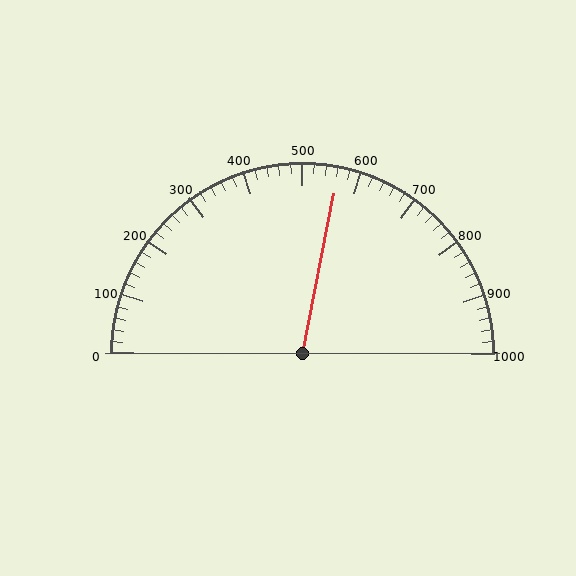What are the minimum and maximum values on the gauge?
The gauge ranges from 0 to 1000.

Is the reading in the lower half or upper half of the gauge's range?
The reading is in the upper half of the range (0 to 1000).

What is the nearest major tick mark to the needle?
The nearest major tick mark is 600.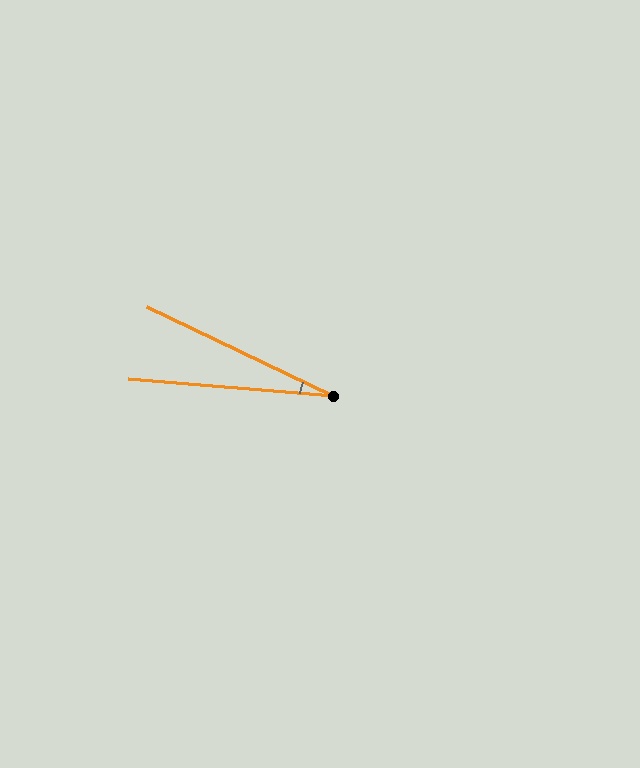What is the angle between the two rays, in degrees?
Approximately 21 degrees.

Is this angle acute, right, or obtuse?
It is acute.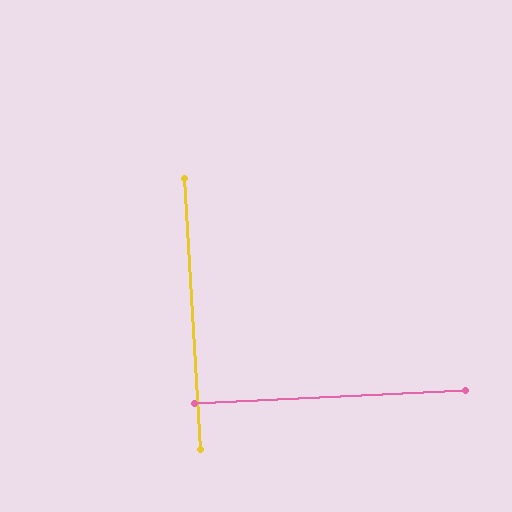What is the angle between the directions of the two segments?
Approximately 90 degrees.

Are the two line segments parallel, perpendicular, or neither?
Perpendicular — they meet at approximately 90°.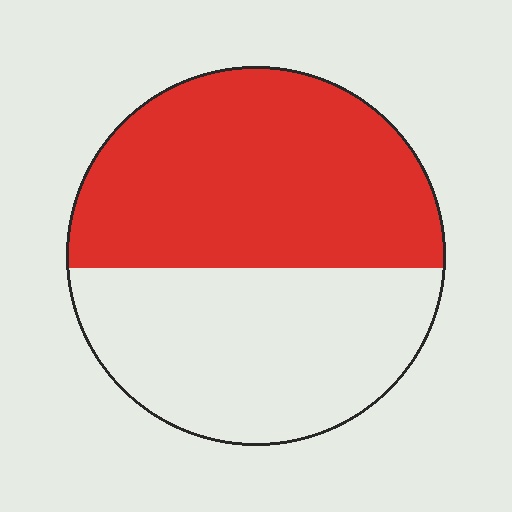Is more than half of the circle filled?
Yes.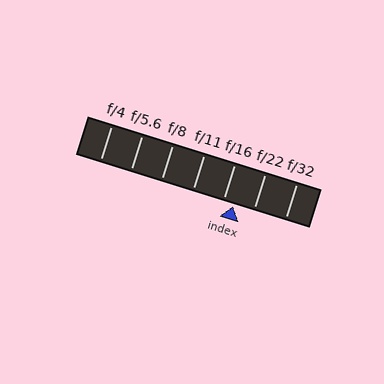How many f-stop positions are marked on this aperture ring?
There are 7 f-stop positions marked.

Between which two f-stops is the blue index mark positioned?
The index mark is between f/16 and f/22.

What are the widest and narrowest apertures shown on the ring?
The widest aperture shown is f/4 and the narrowest is f/32.